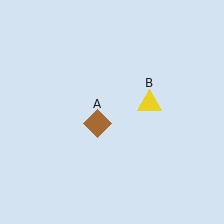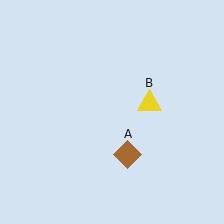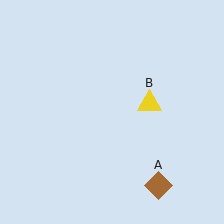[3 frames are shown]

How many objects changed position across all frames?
1 object changed position: brown diamond (object A).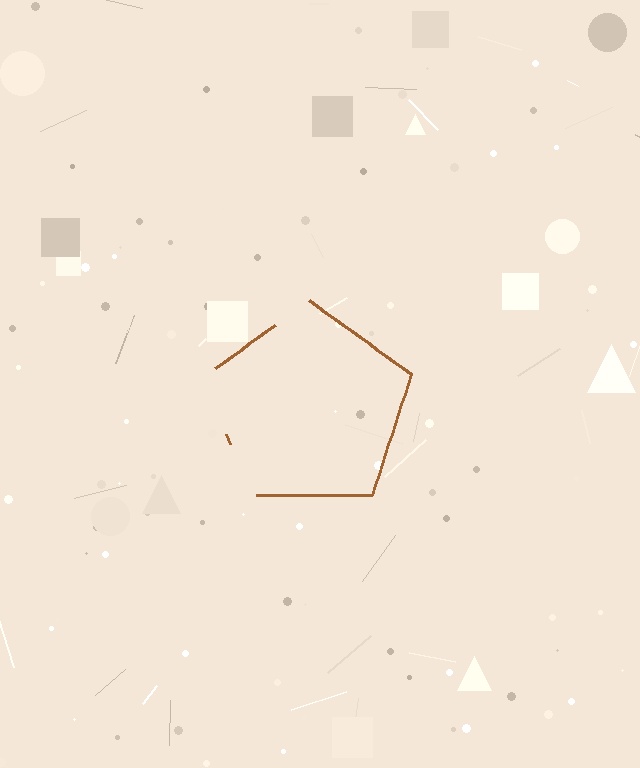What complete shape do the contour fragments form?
The contour fragments form a pentagon.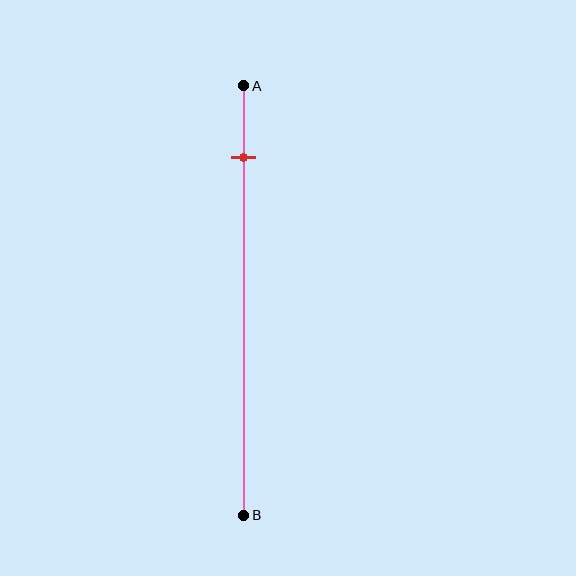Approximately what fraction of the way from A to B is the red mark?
The red mark is approximately 15% of the way from A to B.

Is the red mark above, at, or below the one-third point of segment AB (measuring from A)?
The red mark is above the one-third point of segment AB.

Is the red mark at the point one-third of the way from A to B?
No, the mark is at about 15% from A, not at the 33% one-third point.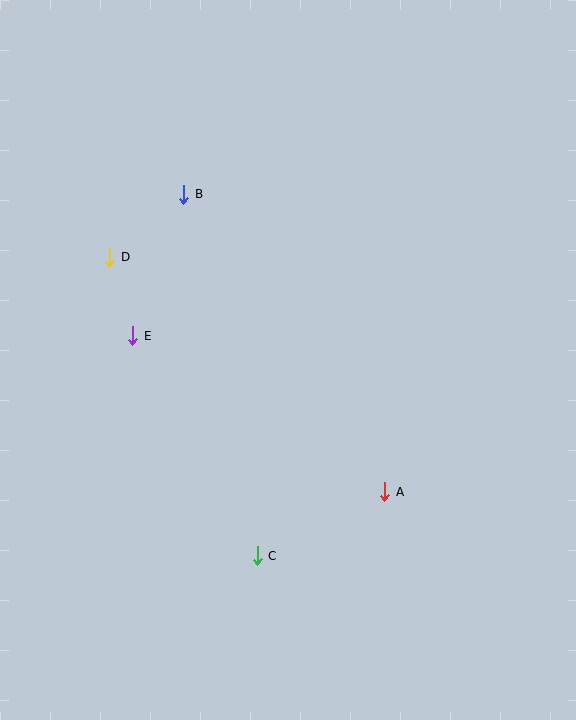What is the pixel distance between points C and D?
The distance between C and D is 333 pixels.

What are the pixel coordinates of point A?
Point A is at (385, 492).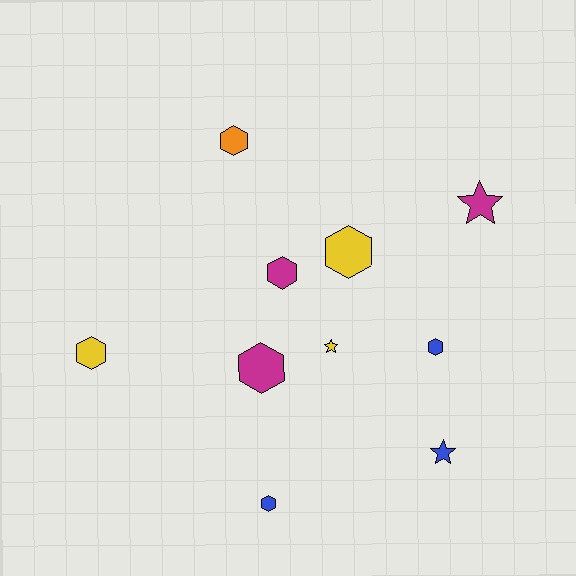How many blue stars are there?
There is 1 blue star.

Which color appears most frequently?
Blue, with 3 objects.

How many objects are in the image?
There are 10 objects.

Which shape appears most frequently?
Hexagon, with 7 objects.